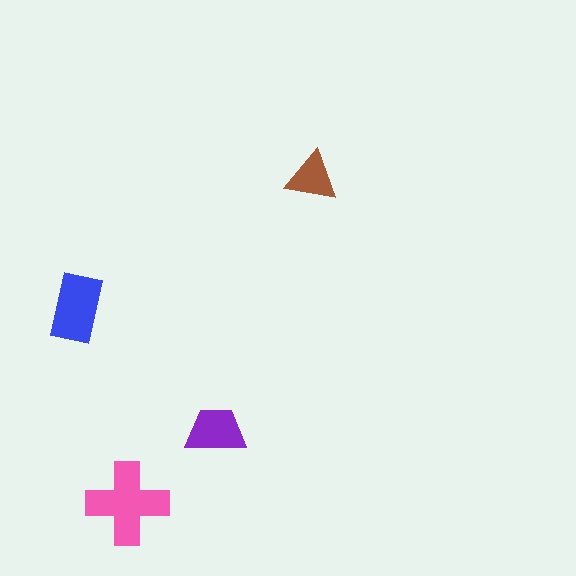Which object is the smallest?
The brown triangle.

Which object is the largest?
The pink cross.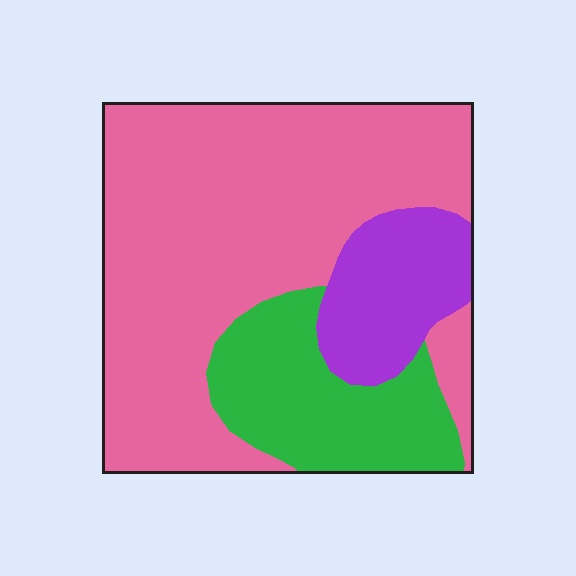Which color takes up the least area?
Purple, at roughly 15%.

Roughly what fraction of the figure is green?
Green takes up about one fifth (1/5) of the figure.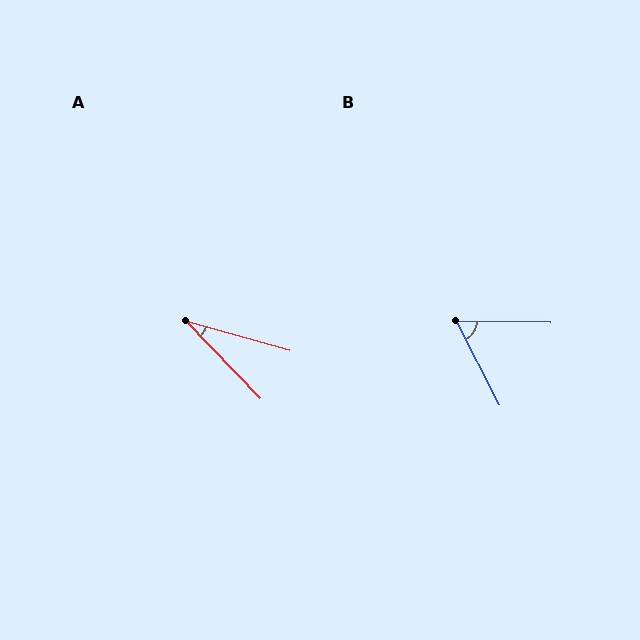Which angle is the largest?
B, at approximately 62 degrees.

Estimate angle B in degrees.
Approximately 62 degrees.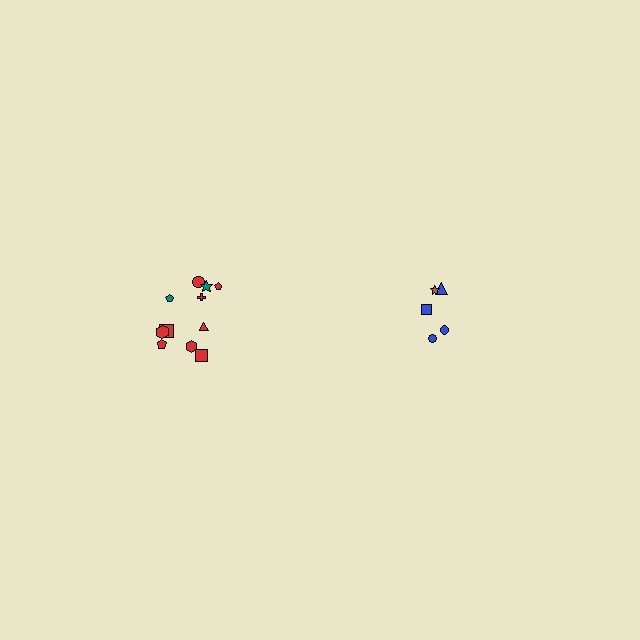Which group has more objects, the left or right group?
The left group.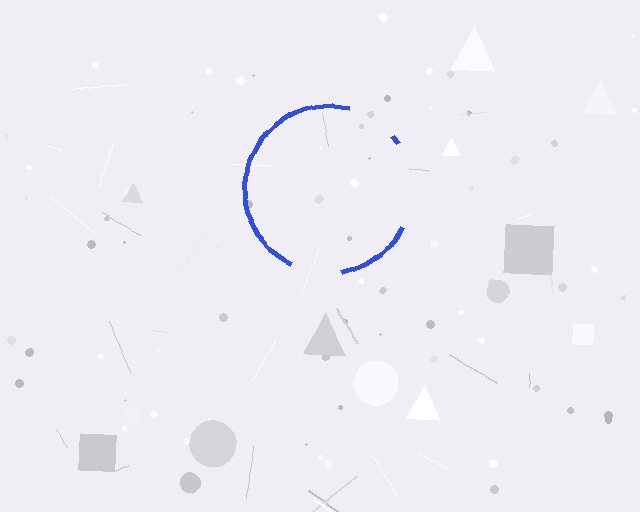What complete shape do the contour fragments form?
The contour fragments form a circle.